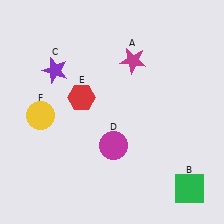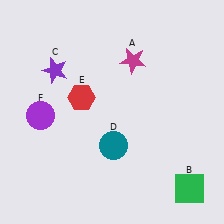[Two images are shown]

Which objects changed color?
D changed from magenta to teal. F changed from yellow to purple.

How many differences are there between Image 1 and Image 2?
There are 2 differences between the two images.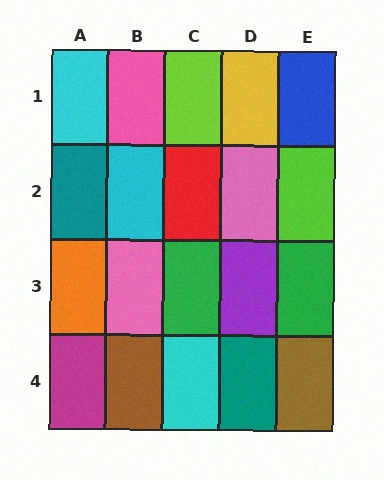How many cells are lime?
2 cells are lime.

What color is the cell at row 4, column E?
Brown.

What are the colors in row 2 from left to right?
Teal, cyan, red, pink, lime.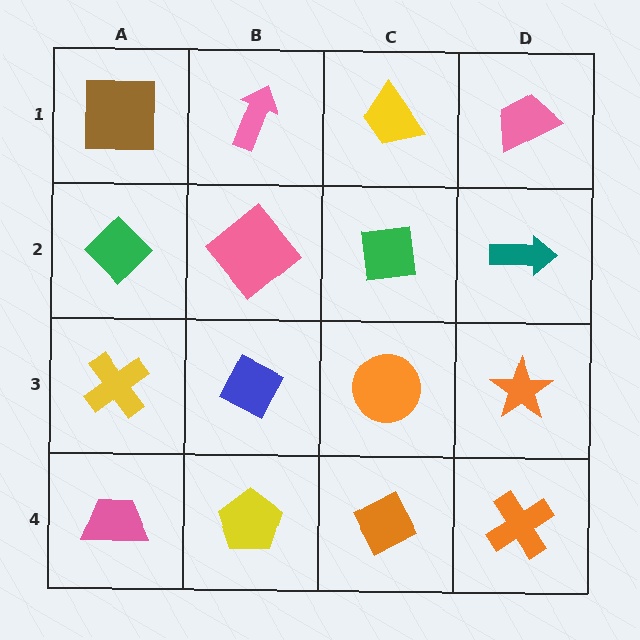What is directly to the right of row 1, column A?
A pink arrow.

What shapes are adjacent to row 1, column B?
A pink diamond (row 2, column B), a brown square (row 1, column A), a yellow trapezoid (row 1, column C).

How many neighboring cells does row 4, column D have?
2.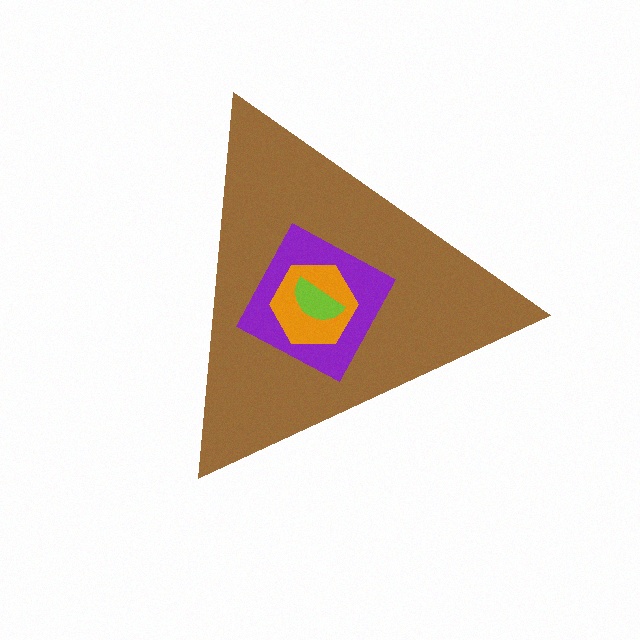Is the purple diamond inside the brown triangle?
Yes.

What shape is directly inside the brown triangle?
The purple diamond.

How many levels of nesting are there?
4.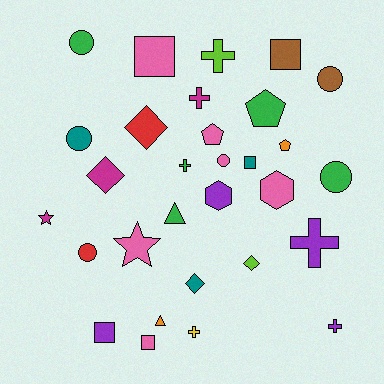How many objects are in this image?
There are 30 objects.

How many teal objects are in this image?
There are 3 teal objects.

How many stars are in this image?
There are 2 stars.